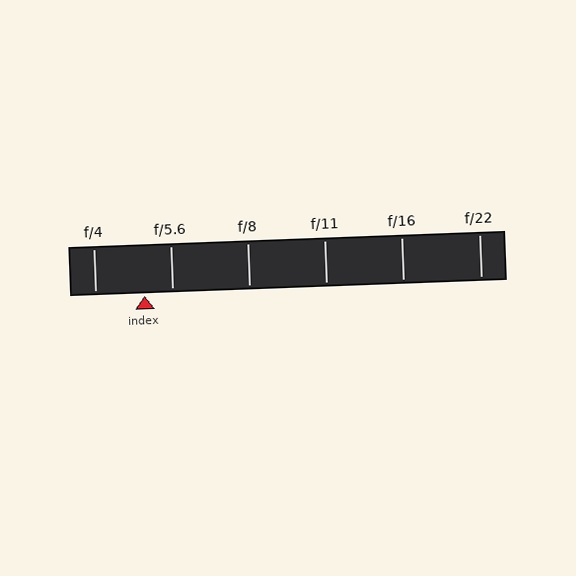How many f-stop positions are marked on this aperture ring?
There are 6 f-stop positions marked.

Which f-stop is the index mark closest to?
The index mark is closest to f/5.6.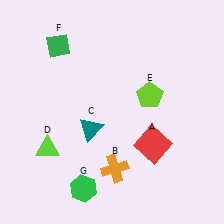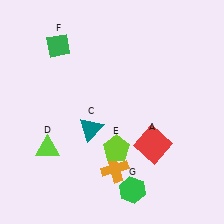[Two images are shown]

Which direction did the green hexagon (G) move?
The green hexagon (G) moved right.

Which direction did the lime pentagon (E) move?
The lime pentagon (E) moved down.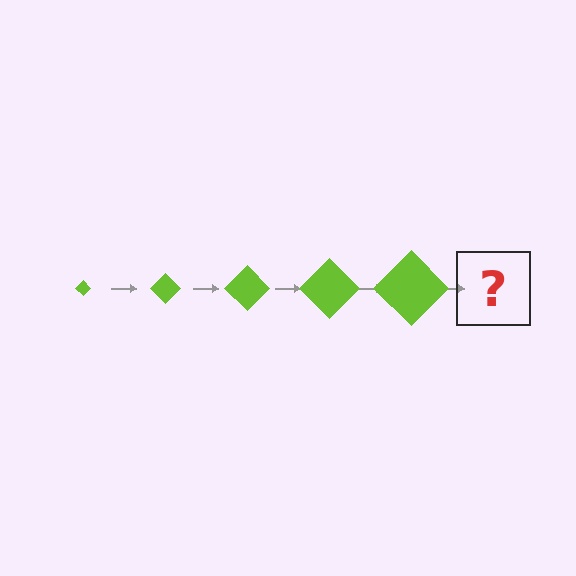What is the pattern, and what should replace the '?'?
The pattern is that the diamond gets progressively larger each step. The '?' should be a lime diamond, larger than the previous one.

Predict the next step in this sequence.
The next step is a lime diamond, larger than the previous one.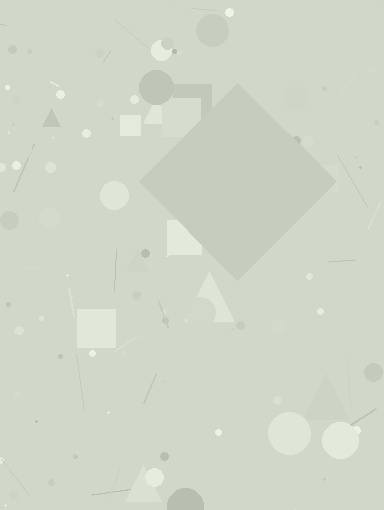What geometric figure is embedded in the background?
A diamond is embedded in the background.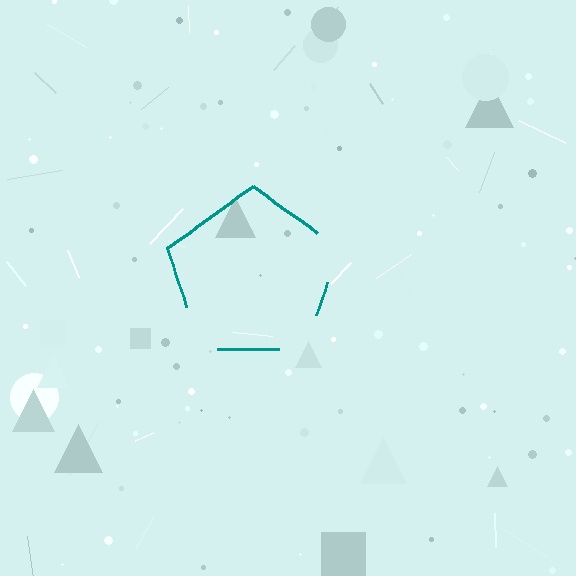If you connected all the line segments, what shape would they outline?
They would outline a pentagon.